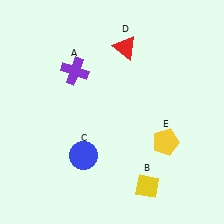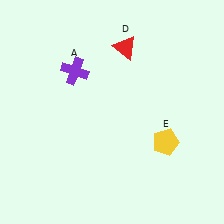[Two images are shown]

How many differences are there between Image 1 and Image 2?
There are 2 differences between the two images.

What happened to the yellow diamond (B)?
The yellow diamond (B) was removed in Image 2. It was in the bottom-right area of Image 1.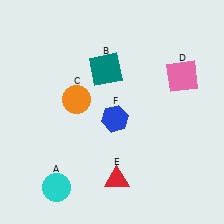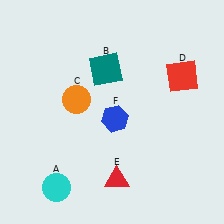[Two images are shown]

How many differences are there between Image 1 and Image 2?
There is 1 difference between the two images.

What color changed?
The square (D) changed from pink in Image 1 to red in Image 2.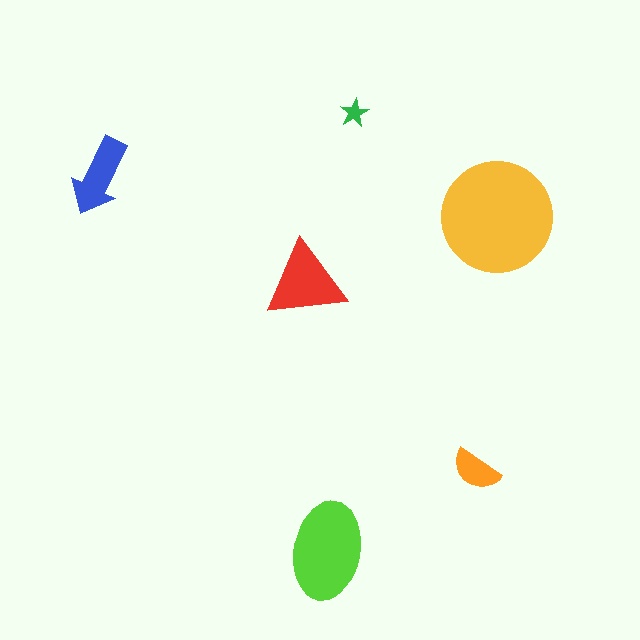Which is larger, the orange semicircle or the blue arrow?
The blue arrow.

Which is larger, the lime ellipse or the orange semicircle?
The lime ellipse.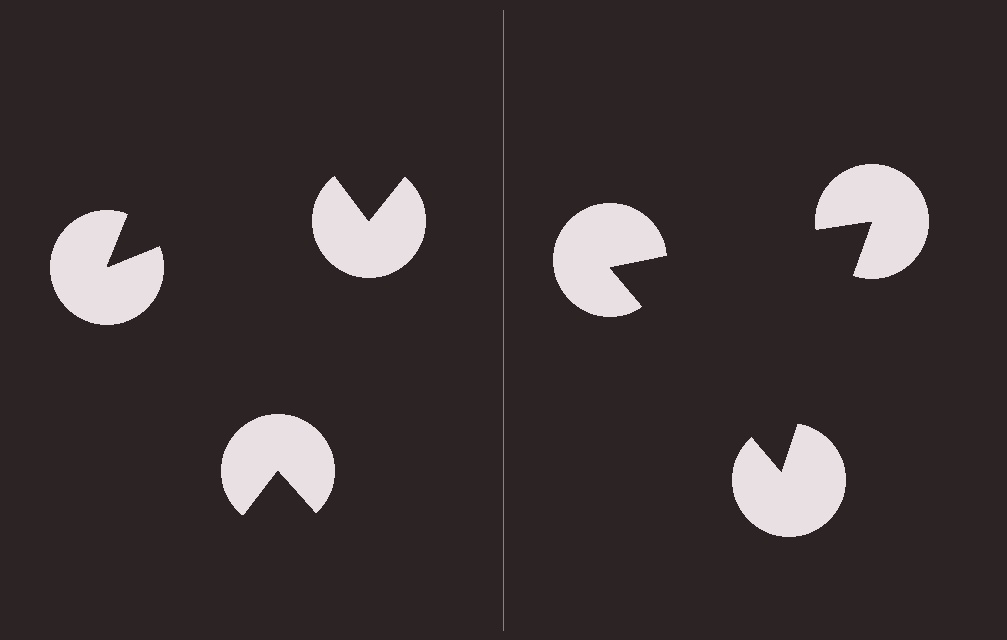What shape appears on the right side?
An illusory triangle.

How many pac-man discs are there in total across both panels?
6 — 3 on each side.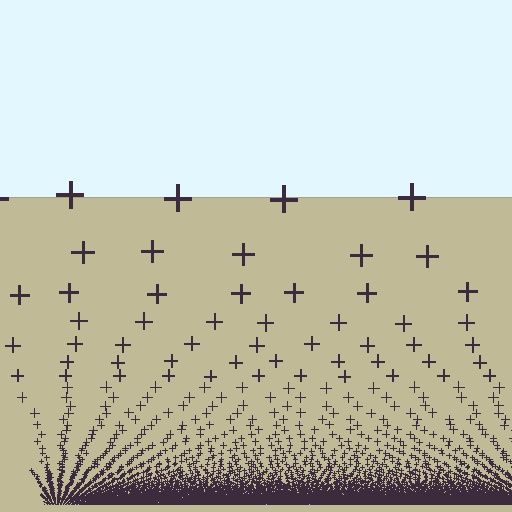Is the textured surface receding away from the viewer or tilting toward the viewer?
The surface appears to tilt toward the viewer. Texture elements get larger and sparser toward the top.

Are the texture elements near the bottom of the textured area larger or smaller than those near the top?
Smaller. The gradient is inverted — elements near the bottom are smaller and denser.